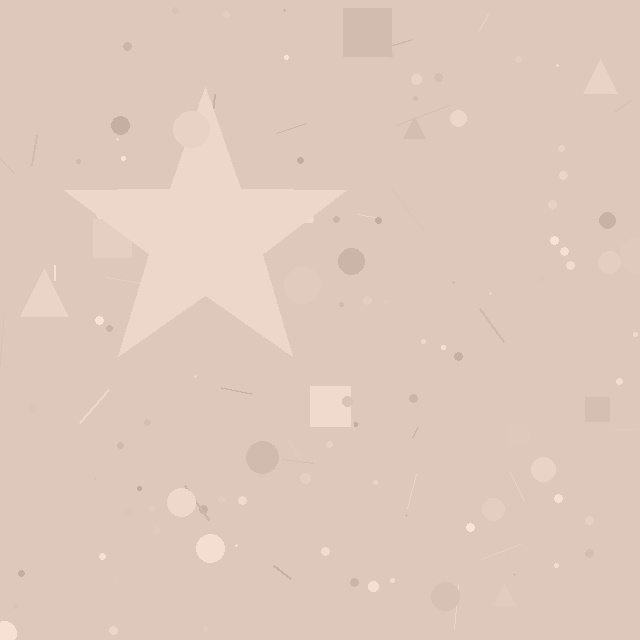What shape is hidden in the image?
A star is hidden in the image.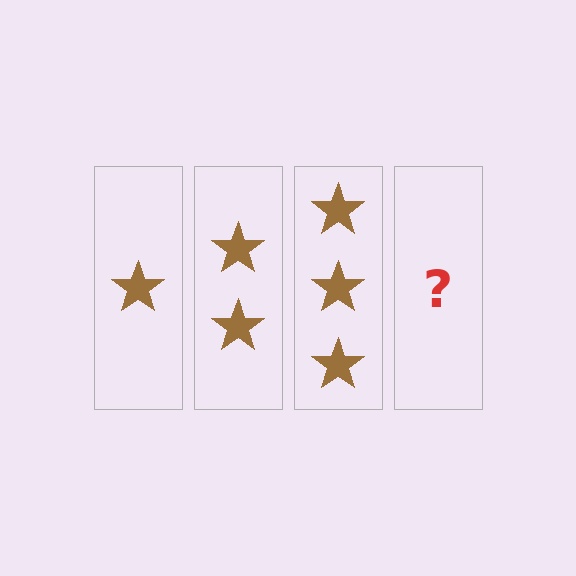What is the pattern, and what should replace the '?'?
The pattern is that each step adds one more star. The '?' should be 4 stars.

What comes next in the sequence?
The next element should be 4 stars.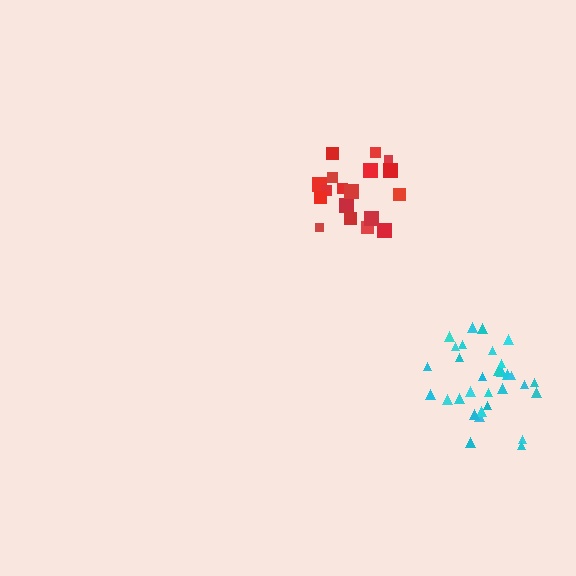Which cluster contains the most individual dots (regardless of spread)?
Cyan (31).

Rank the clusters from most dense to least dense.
red, cyan.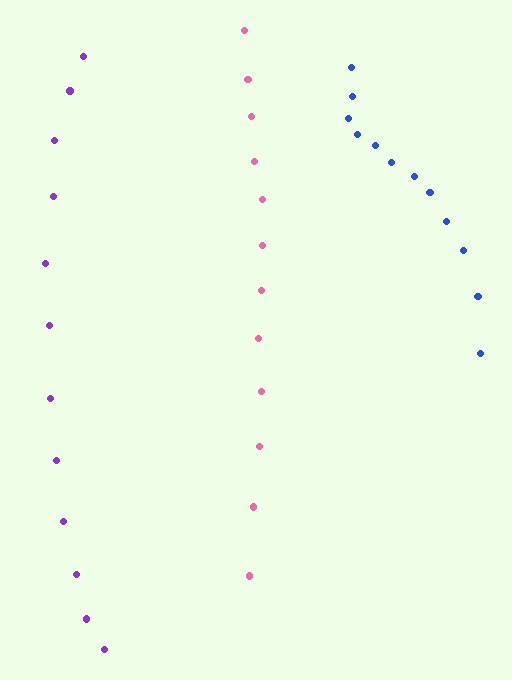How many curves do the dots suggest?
There are 3 distinct paths.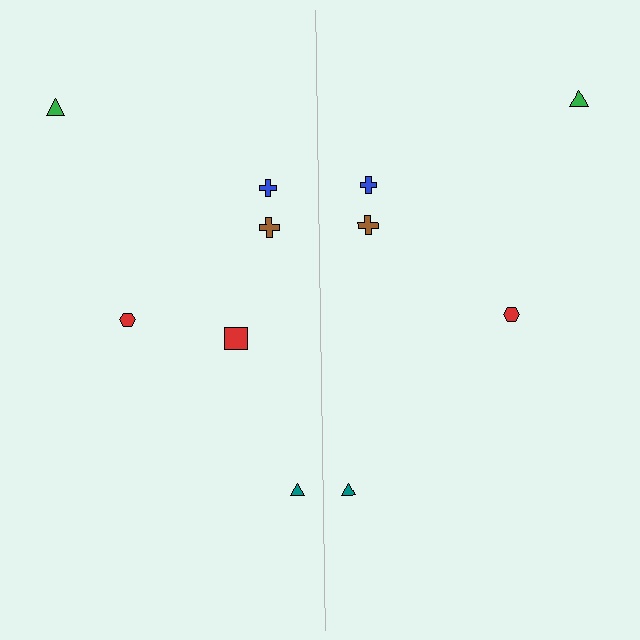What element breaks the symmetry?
A red square is missing from the right side.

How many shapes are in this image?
There are 11 shapes in this image.